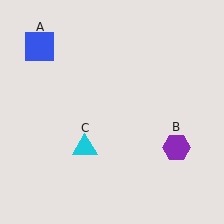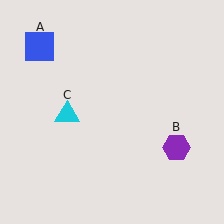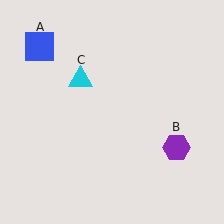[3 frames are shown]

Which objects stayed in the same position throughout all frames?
Blue square (object A) and purple hexagon (object B) remained stationary.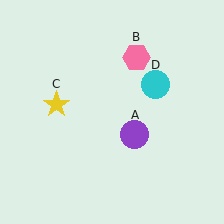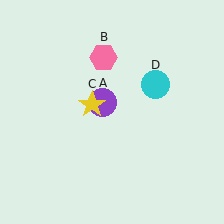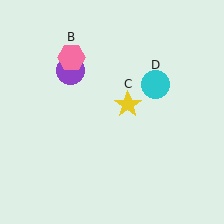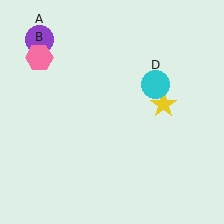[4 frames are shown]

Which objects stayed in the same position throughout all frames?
Cyan circle (object D) remained stationary.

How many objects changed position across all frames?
3 objects changed position: purple circle (object A), pink hexagon (object B), yellow star (object C).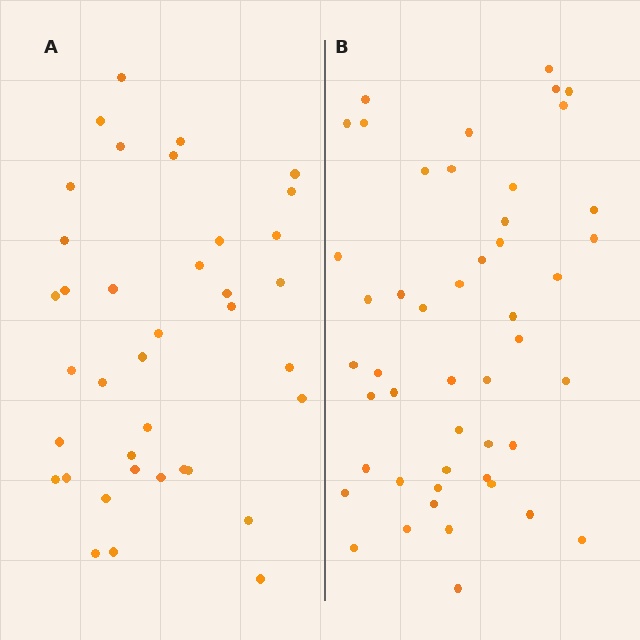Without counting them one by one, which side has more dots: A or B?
Region B (the right region) has more dots.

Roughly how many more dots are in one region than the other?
Region B has roughly 10 or so more dots than region A.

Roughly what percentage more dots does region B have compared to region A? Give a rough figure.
About 25% more.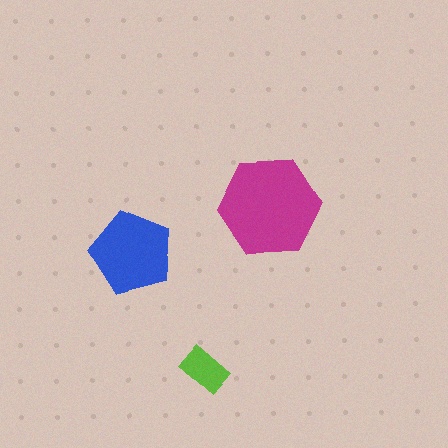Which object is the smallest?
The lime rectangle.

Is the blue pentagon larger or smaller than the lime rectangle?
Larger.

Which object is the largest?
The magenta hexagon.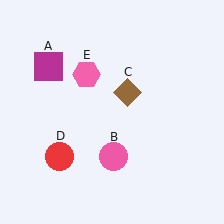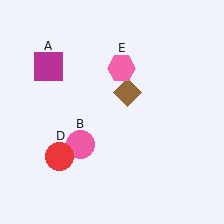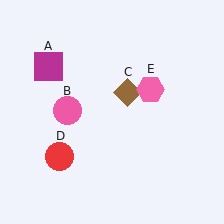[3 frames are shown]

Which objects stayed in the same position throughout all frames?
Magenta square (object A) and brown diamond (object C) and red circle (object D) remained stationary.